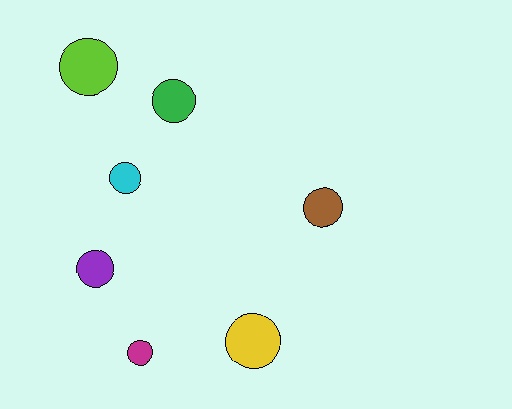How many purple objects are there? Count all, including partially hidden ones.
There is 1 purple object.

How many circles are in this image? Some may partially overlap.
There are 7 circles.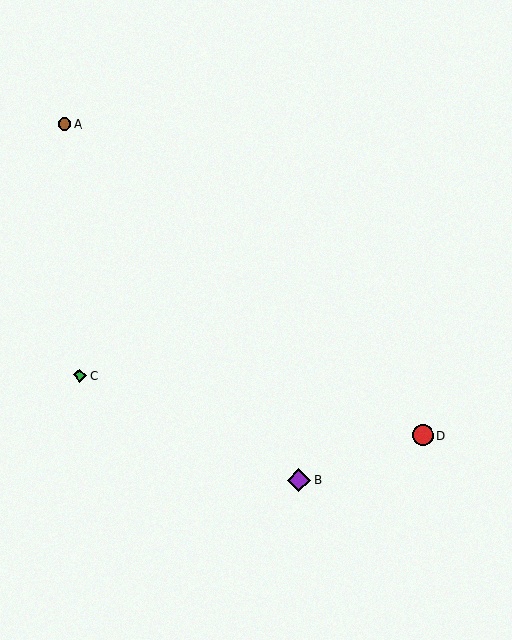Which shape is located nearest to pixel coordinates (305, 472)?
The purple diamond (labeled B) at (299, 480) is nearest to that location.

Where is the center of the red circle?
The center of the red circle is at (423, 435).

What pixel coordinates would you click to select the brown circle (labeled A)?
Click at (64, 124) to select the brown circle A.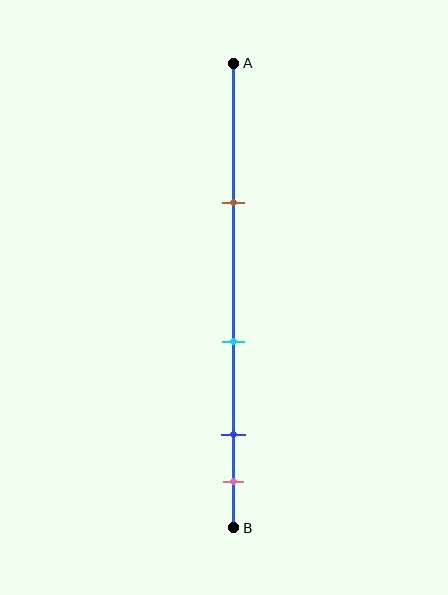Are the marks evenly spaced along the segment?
No, the marks are not evenly spaced.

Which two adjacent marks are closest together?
The blue and pink marks are the closest adjacent pair.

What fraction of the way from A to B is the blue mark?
The blue mark is approximately 80% (0.8) of the way from A to B.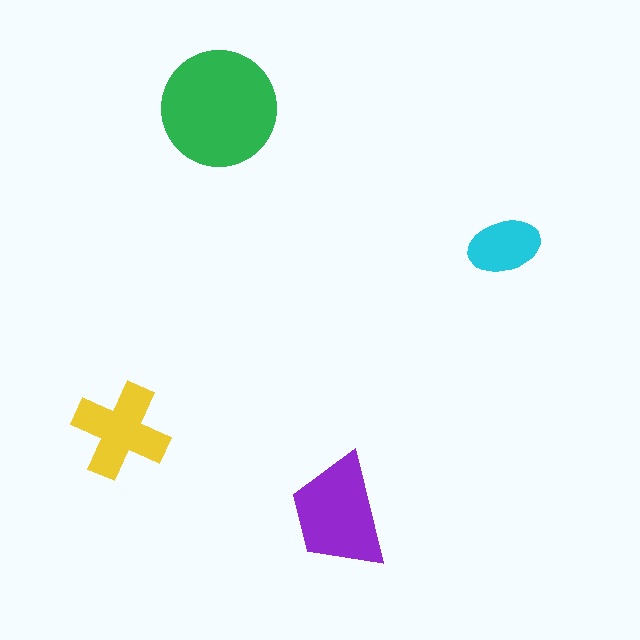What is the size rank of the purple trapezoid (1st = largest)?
2nd.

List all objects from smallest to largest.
The cyan ellipse, the yellow cross, the purple trapezoid, the green circle.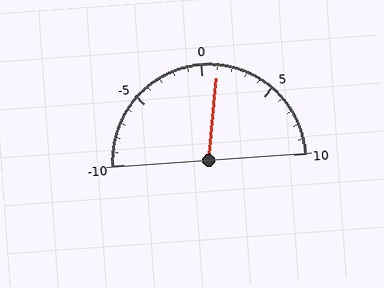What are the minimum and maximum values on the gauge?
The gauge ranges from -10 to 10.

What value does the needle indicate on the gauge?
The needle indicates approximately 1.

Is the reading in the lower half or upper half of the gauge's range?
The reading is in the upper half of the range (-10 to 10).